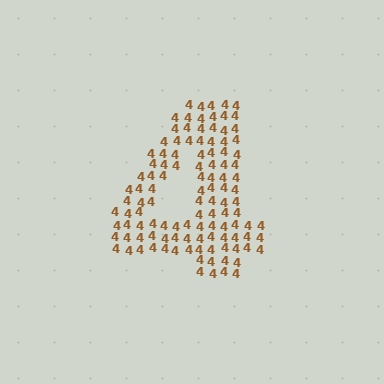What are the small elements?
The small elements are digit 4's.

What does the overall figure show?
The overall figure shows the digit 4.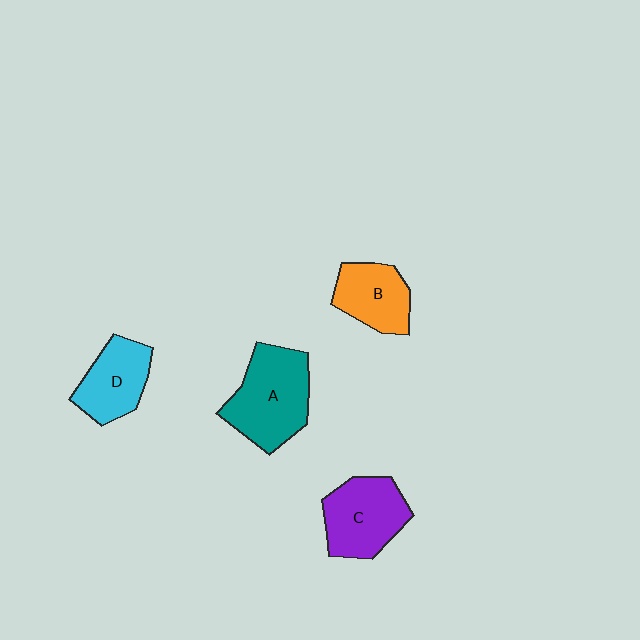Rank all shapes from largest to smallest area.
From largest to smallest: A (teal), C (purple), D (cyan), B (orange).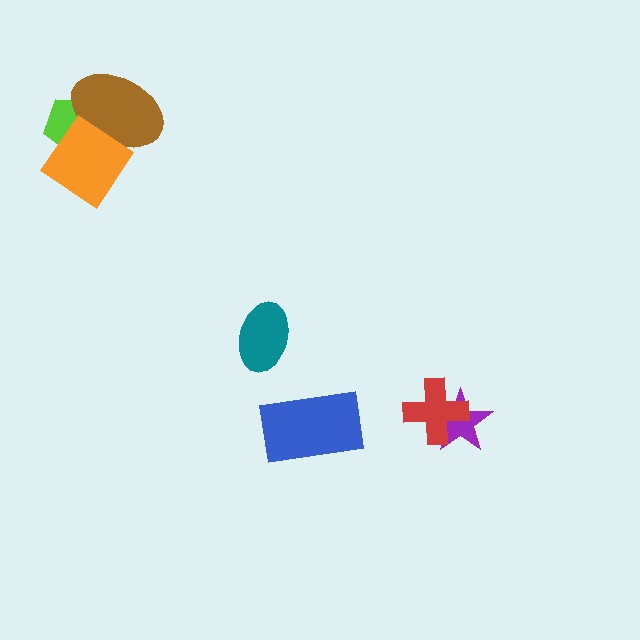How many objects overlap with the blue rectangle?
0 objects overlap with the blue rectangle.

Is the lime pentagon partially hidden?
Yes, it is partially covered by another shape.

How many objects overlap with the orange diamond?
2 objects overlap with the orange diamond.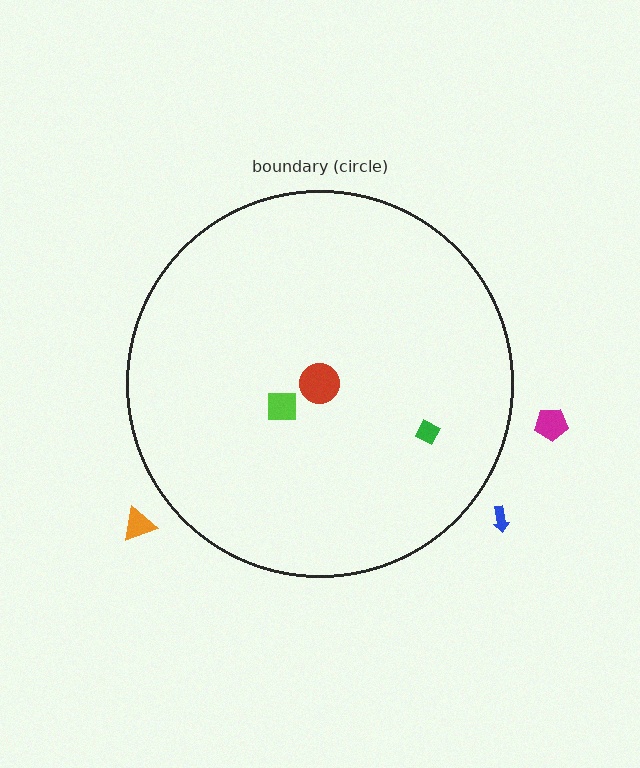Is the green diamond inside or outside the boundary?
Inside.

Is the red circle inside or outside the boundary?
Inside.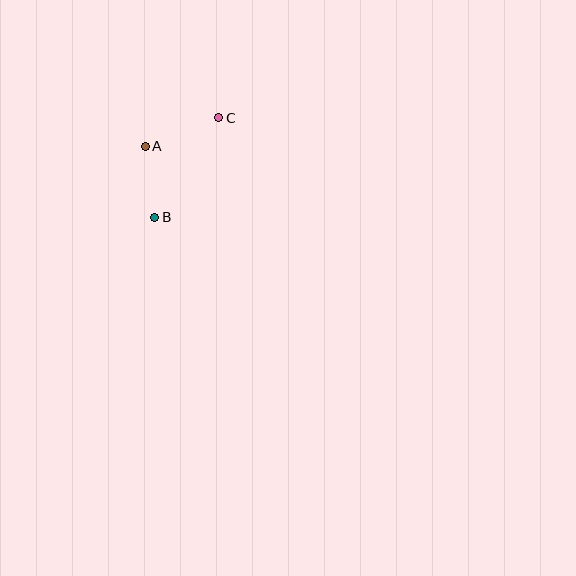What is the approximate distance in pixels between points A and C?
The distance between A and C is approximately 79 pixels.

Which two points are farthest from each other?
Points B and C are farthest from each other.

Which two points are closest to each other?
Points A and B are closest to each other.